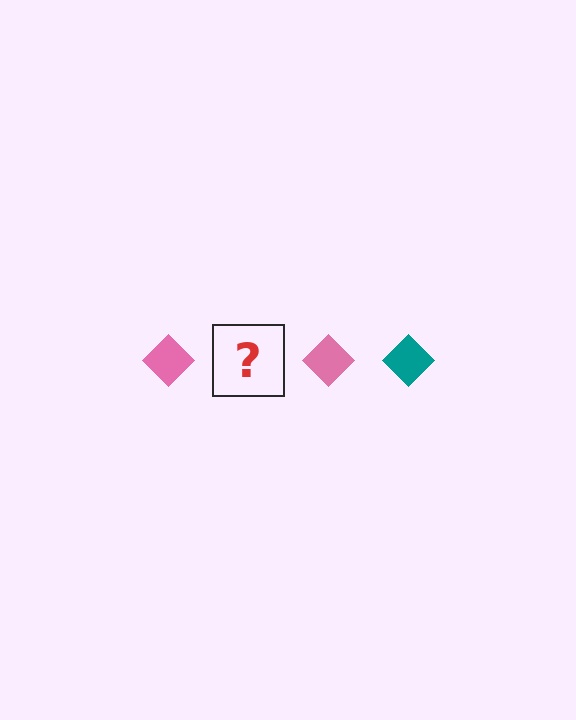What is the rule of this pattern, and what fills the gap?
The rule is that the pattern cycles through pink, teal diamonds. The gap should be filled with a teal diamond.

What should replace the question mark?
The question mark should be replaced with a teal diamond.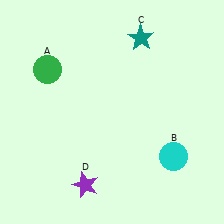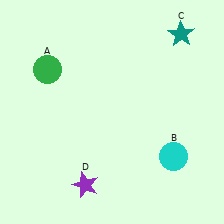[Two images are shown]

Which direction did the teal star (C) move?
The teal star (C) moved right.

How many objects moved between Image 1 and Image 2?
1 object moved between the two images.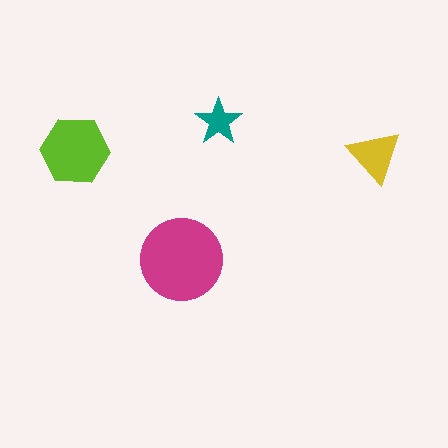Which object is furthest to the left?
The lime hexagon is leftmost.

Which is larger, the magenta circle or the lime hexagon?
The magenta circle.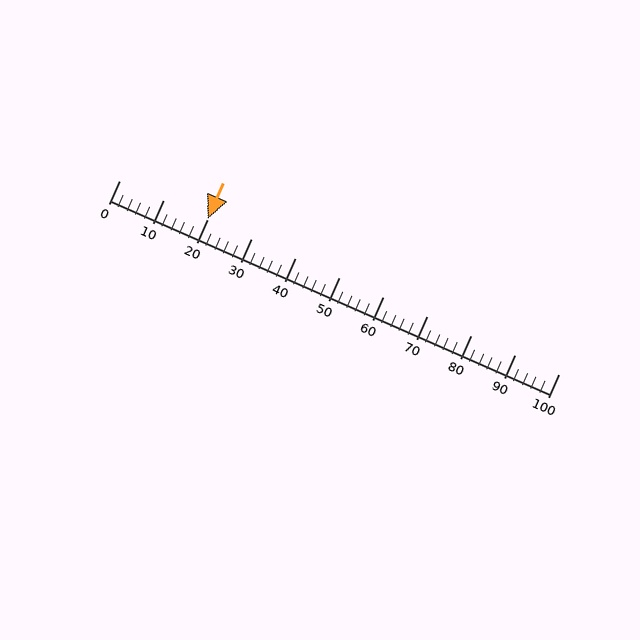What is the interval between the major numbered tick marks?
The major tick marks are spaced 10 units apart.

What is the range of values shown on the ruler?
The ruler shows values from 0 to 100.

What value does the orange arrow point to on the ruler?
The orange arrow points to approximately 20.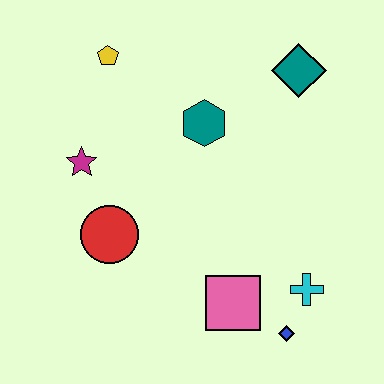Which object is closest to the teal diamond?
The teal hexagon is closest to the teal diamond.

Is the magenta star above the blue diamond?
Yes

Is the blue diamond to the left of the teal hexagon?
No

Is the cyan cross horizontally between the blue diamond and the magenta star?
No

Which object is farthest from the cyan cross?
The yellow pentagon is farthest from the cyan cross.